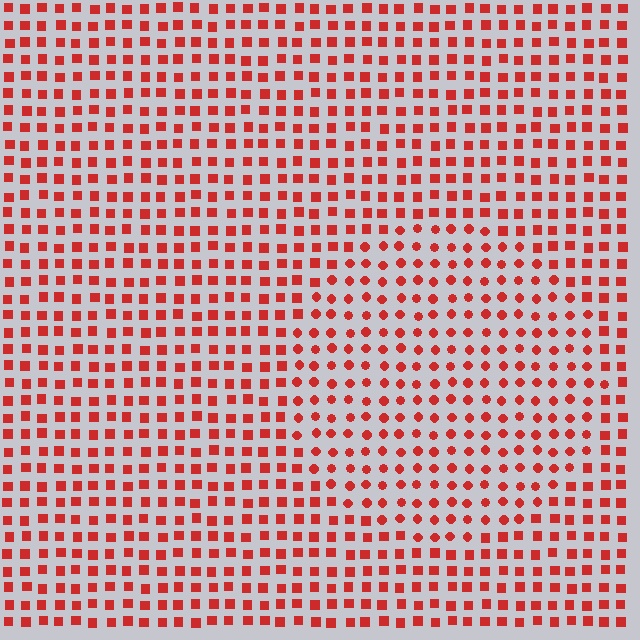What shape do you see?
I see a circle.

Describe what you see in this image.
The image is filled with small red elements arranged in a uniform grid. A circle-shaped region contains circles, while the surrounding area contains squares. The boundary is defined purely by the change in element shape.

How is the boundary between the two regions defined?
The boundary is defined by a change in element shape: circles inside vs. squares outside. All elements share the same color and spacing.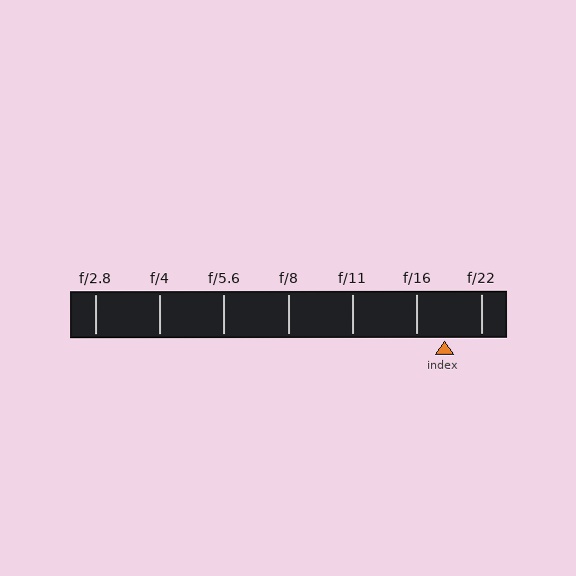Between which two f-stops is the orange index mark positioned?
The index mark is between f/16 and f/22.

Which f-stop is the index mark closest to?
The index mark is closest to f/16.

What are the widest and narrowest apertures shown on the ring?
The widest aperture shown is f/2.8 and the narrowest is f/22.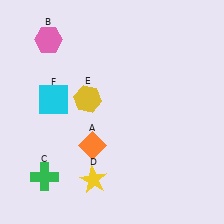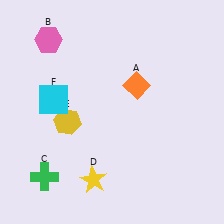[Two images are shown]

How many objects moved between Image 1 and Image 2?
2 objects moved between the two images.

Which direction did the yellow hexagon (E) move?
The yellow hexagon (E) moved down.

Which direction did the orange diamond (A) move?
The orange diamond (A) moved up.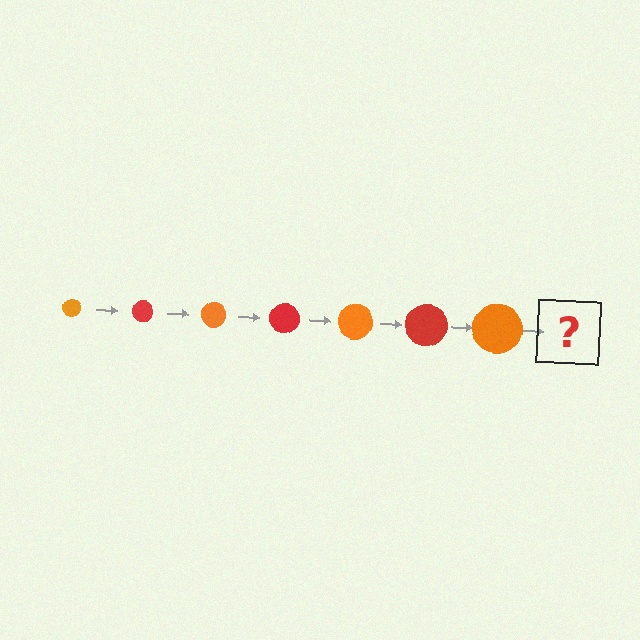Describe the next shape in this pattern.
It should be a red circle, larger than the previous one.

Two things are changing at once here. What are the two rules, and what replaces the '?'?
The two rules are that the circle grows larger each step and the color cycles through orange and red. The '?' should be a red circle, larger than the previous one.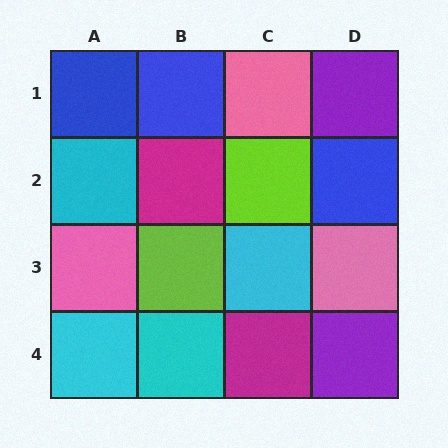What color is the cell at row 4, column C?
Magenta.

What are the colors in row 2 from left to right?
Cyan, magenta, lime, blue.